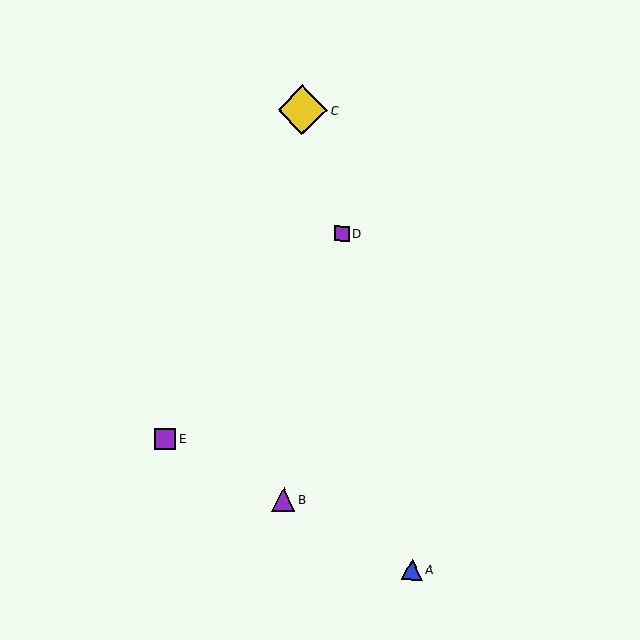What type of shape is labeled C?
Shape C is a yellow diamond.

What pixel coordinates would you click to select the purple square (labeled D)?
Click at (342, 234) to select the purple square D.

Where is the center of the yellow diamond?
The center of the yellow diamond is at (302, 110).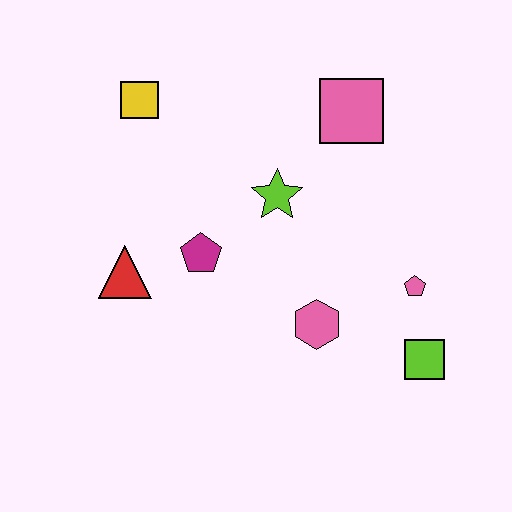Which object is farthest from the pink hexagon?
The yellow square is farthest from the pink hexagon.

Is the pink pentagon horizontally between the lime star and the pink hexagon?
No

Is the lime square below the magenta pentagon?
Yes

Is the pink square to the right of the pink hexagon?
Yes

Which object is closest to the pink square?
The lime star is closest to the pink square.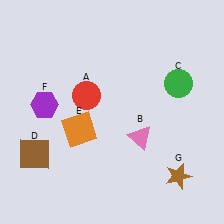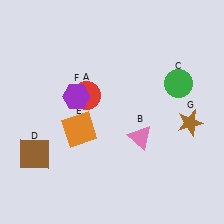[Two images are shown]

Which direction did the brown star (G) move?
The brown star (G) moved up.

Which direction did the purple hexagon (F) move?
The purple hexagon (F) moved right.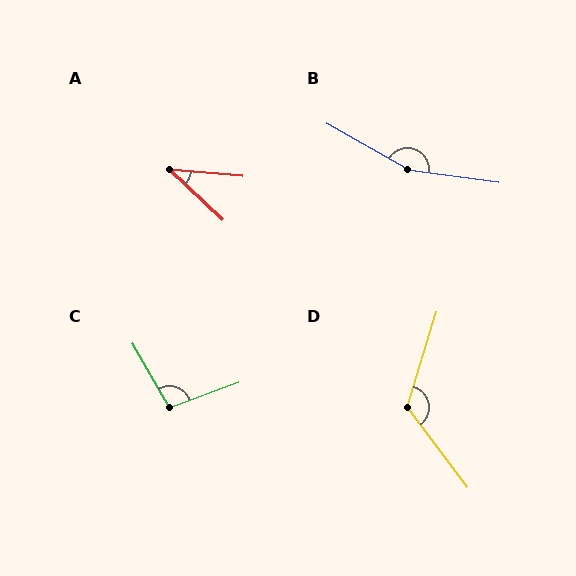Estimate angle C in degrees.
Approximately 100 degrees.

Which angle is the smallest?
A, at approximately 38 degrees.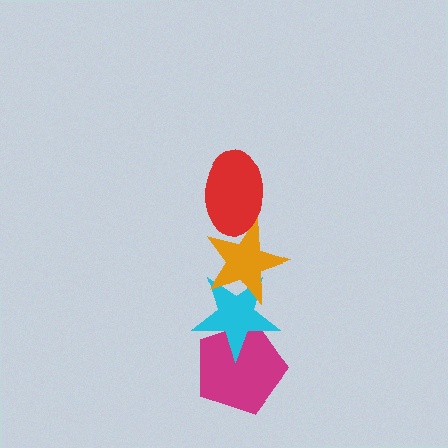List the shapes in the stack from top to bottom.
From top to bottom: the red ellipse, the orange star, the cyan star, the magenta pentagon.